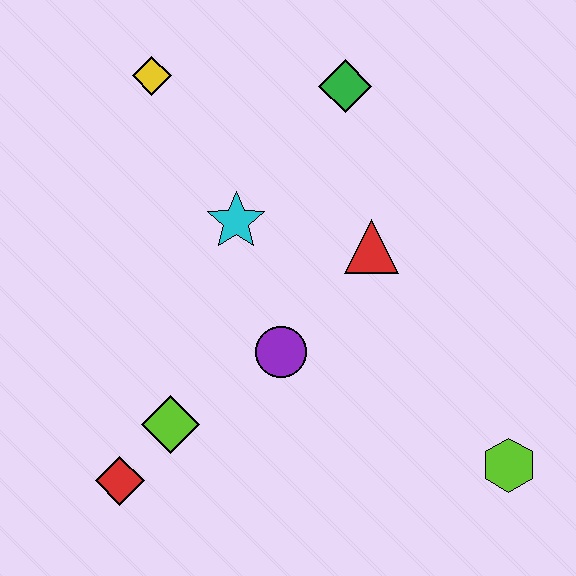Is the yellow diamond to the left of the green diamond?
Yes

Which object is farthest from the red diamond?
The green diamond is farthest from the red diamond.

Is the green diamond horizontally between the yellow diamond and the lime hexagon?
Yes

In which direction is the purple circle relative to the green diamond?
The purple circle is below the green diamond.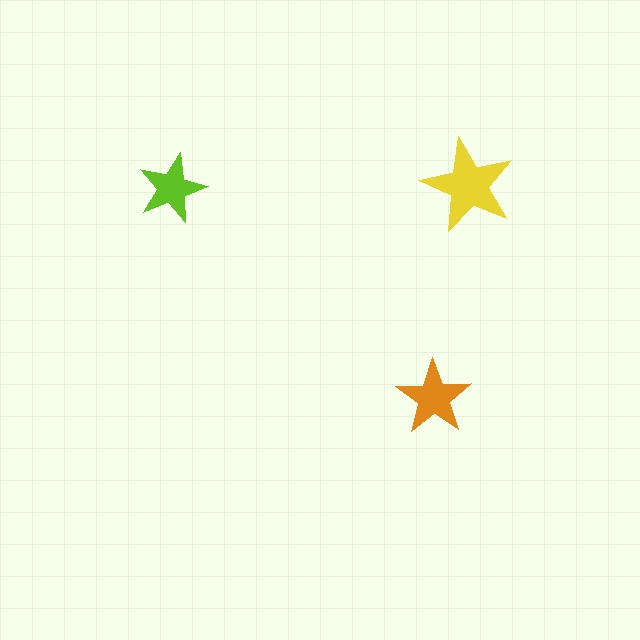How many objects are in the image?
There are 3 objects in the image.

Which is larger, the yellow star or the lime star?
The yellow one.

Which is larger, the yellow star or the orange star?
The yellow one.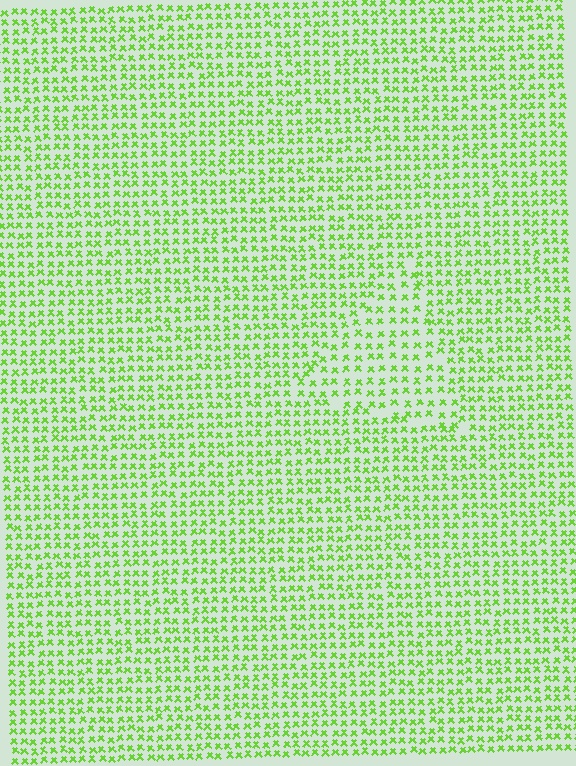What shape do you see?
I see a triangle.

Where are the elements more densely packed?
The elements are more densely packed outside the triangle boundary.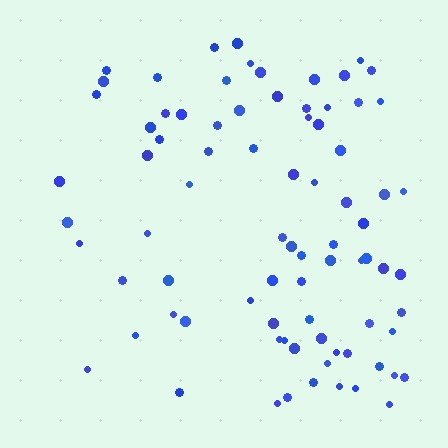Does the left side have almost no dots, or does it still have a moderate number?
Still a moderate number, just noticeably fewer than the right.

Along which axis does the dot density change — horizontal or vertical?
Horizontal.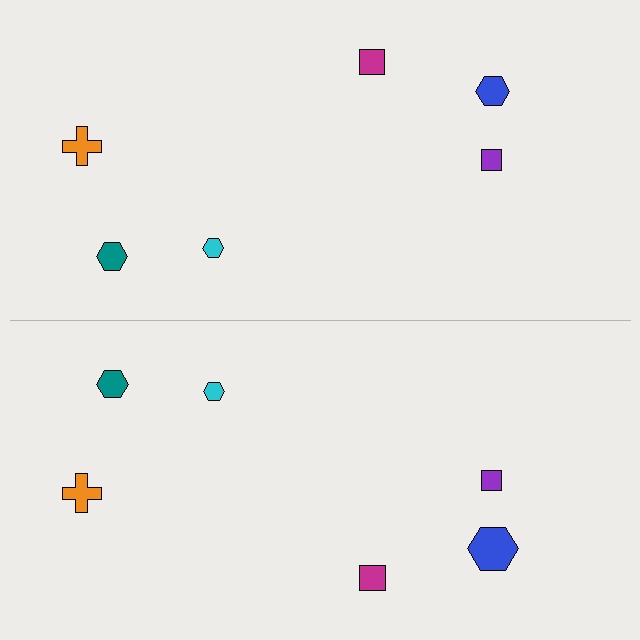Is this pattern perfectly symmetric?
No, the pattern is not perfectly symmetric. The blue hexagon on the bottom side has a different size than its mirror counterpart.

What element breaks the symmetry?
The blue hexagon on the bottom side has a different size than its mirror counterpart.